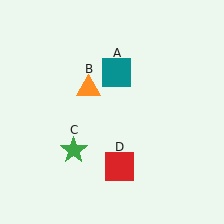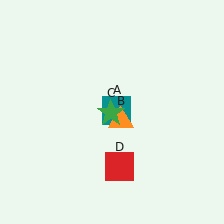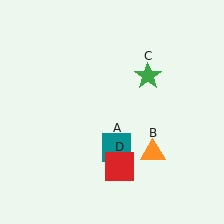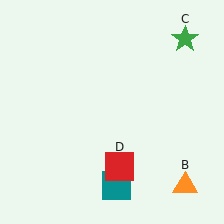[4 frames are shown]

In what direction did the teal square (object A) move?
The teal square (object A) moved down.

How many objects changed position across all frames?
3 objects changed position: teal square (object A), orange triangle (object B), green star (object C).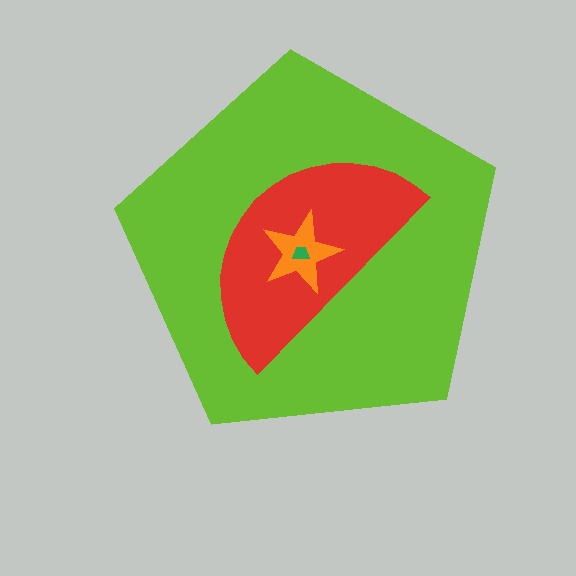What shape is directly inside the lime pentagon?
The red semicircle.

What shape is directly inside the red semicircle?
The orange star.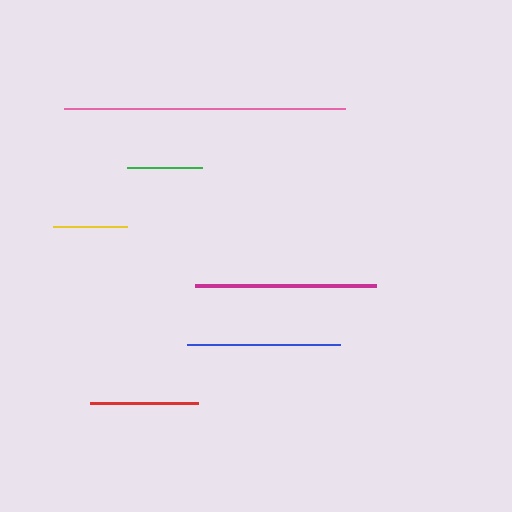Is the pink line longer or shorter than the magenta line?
The pink line is longer than the magenta line.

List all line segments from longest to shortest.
From longest to shortest: pink, magenta, blue, red, green, yellow.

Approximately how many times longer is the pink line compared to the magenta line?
The pink line is approximately 1.5 times the length of the magenta line.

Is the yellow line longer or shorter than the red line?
The red line is longer than the yellow line.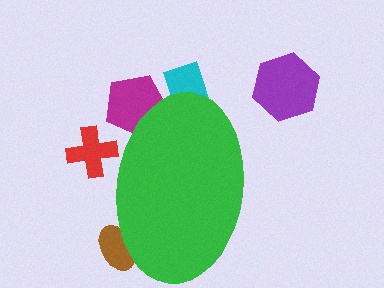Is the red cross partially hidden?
Yes, the red cross is partially hidden behind the green ellipse.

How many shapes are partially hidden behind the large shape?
4 shapes are partially hidden.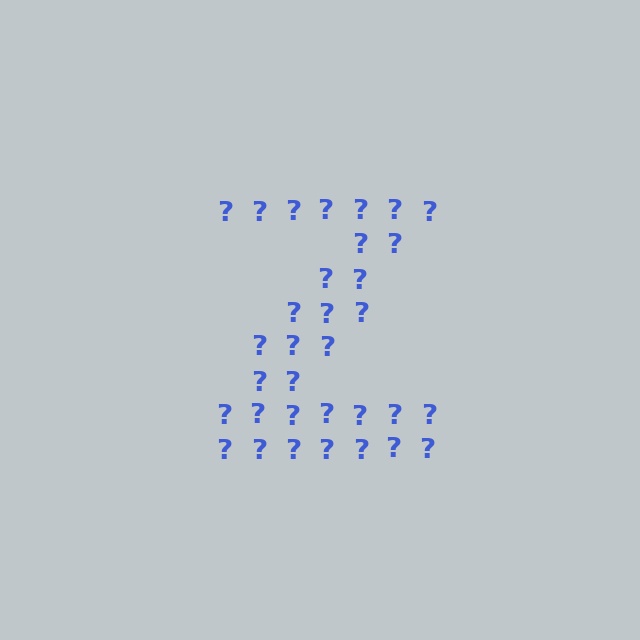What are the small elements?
The small elements are question marks.